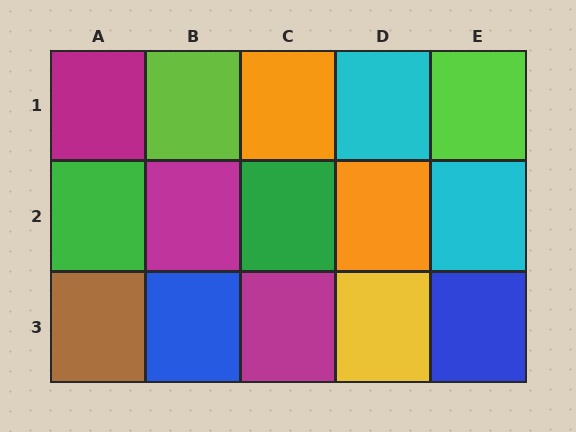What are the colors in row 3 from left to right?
Brown, blue, magenta, yellow, blue.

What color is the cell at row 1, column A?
Magenta.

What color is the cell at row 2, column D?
Orange.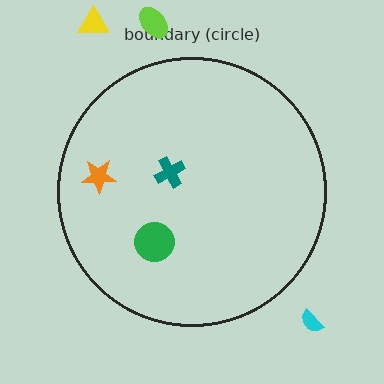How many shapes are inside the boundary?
3 inside, 3 outside.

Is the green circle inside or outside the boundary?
Inside.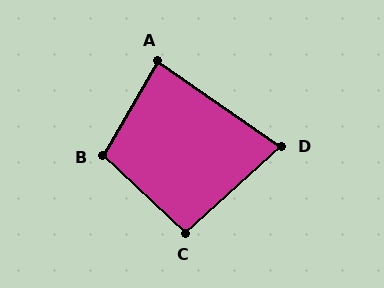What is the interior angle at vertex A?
Approximately 86 degrees (approximately right).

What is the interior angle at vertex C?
Approximately 94 degrees (approximately right).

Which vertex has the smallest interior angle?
D, at approximately 77 degrees.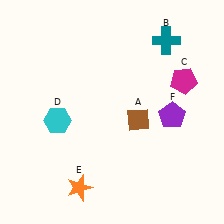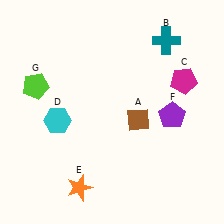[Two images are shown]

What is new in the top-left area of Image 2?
A lime pentagon (G) was added in the top-left area of Image 2.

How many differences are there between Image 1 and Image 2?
There is 1 difference between the two images.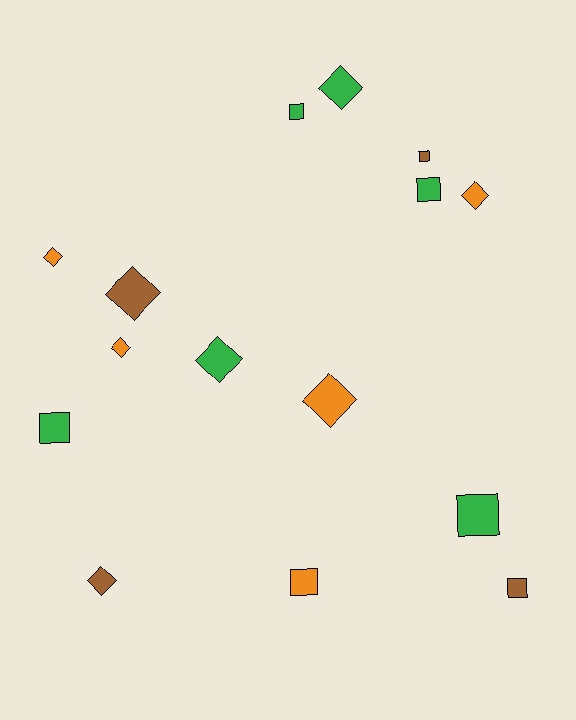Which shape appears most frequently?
Diamond, with 8 objects.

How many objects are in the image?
There are 15 objects.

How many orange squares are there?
There is 1 orange square.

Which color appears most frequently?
Green, with 6 objects.